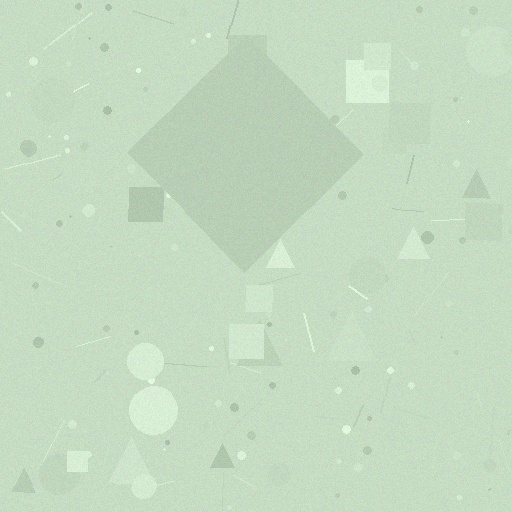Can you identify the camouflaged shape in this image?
The camouflaged shape is a diamond.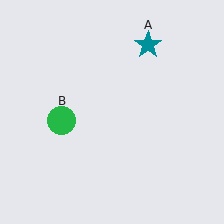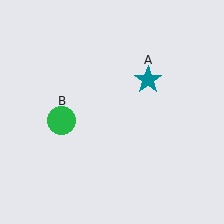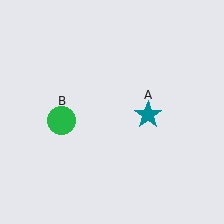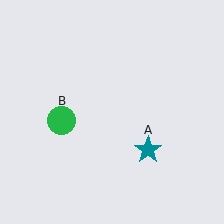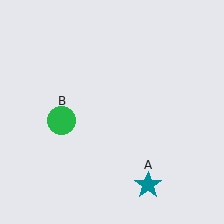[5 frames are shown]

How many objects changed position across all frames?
1 object changed position: teal star (object A).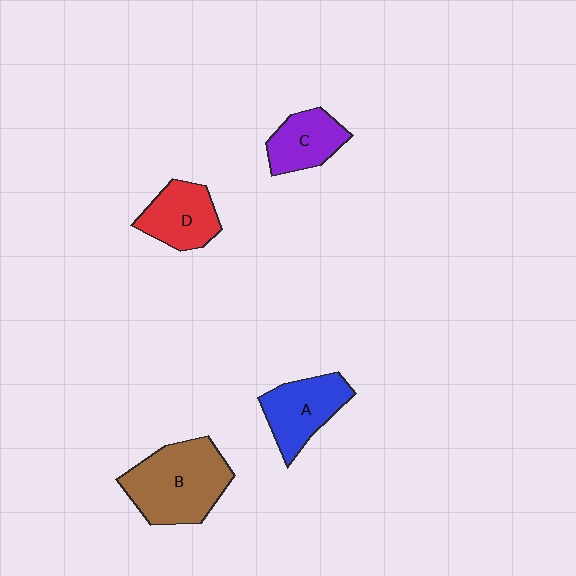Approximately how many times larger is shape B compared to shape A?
Approximately 1.5 times.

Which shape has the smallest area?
Shape C (purple).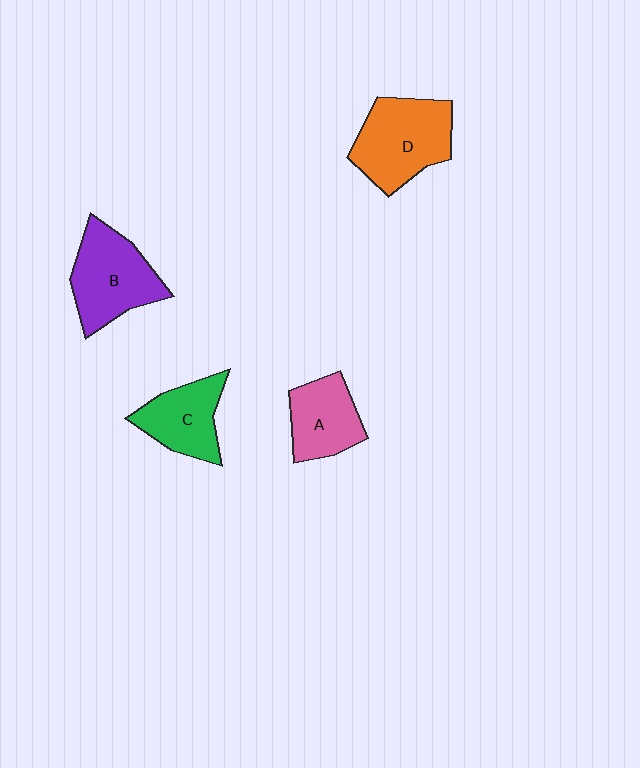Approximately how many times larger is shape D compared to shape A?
Approximately 1.4 times.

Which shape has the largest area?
Shape D (orange).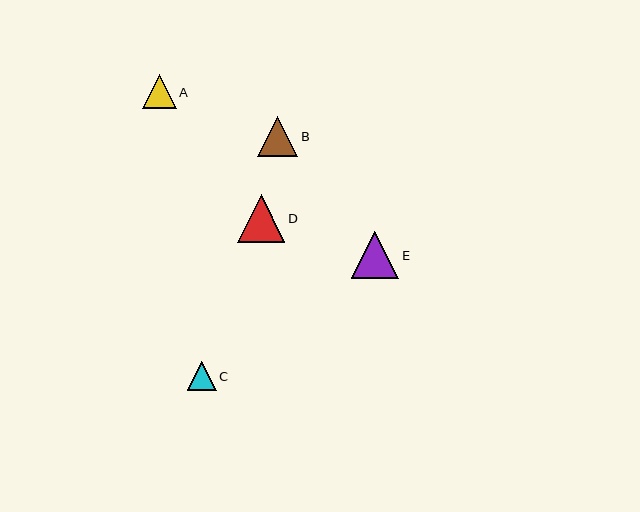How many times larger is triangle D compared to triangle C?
Triangle D is approximately 1.7 times the size of triangle C.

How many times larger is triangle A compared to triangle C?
Triangle A is approximately 1.2 times the size of triangle C.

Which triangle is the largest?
Triangle D is the largest with a size of approximately 48 pixels.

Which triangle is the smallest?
Triangle C is the smallest with a size of approximately 28 pixels.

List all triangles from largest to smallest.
From largest to smallest: D, E, B, A, C.